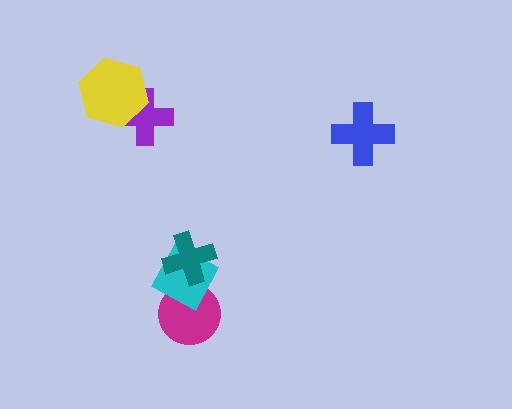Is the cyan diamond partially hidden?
Yes, it is partially covered by another shape.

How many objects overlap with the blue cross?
0 objects overlap with the blue cross.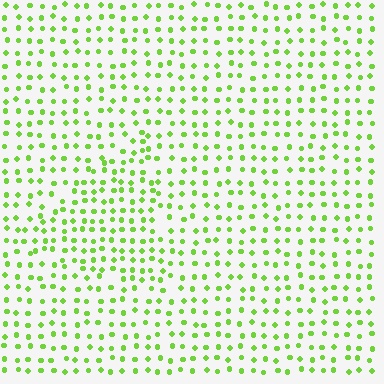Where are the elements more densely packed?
The elements are more densely packed inside the triangle boundary.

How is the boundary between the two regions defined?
The boundary is defined by a change in element density (approximately 1.4x ratio). All elements are the same color, size, and shape.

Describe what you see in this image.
The image contains small lime elements arranged at two different densities. A triangle-shaped region is visible where the elements are more densely packed than the surrounding area.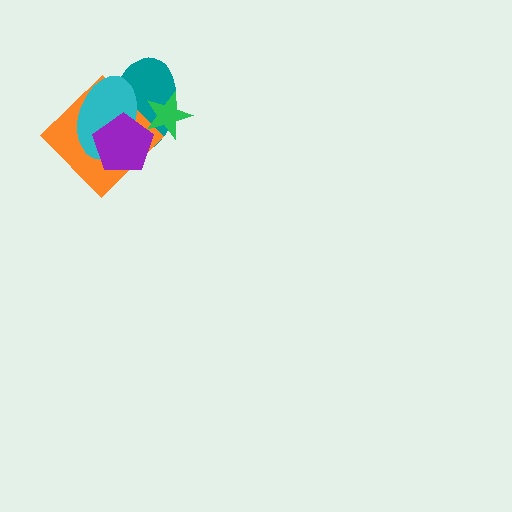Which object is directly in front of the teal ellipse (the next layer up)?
The orange diamond is directly in front of the teal ellipse.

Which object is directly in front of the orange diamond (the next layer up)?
The cyan ellipse is directly in front of the orange diamond.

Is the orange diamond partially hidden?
Yes, it is partially covered by another shape.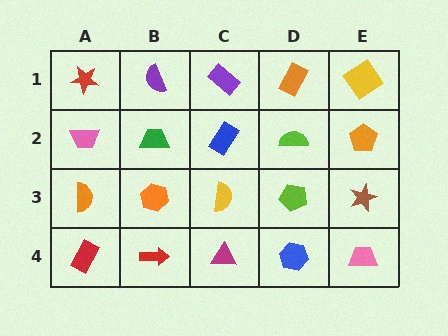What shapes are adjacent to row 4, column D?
A lime pentagon (row 3, column D), a magenta triangle (row 4, column C), a pink trapezoid (row 4, column E).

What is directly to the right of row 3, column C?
A lime pentagon.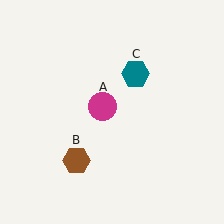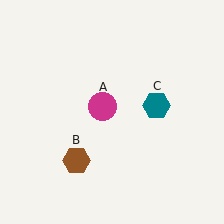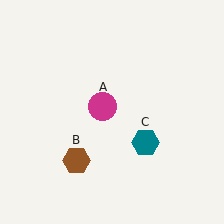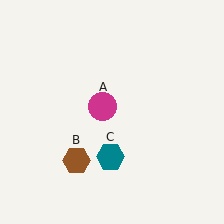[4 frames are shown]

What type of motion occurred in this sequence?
The teal hexagon (object C) rotated clockwise around the center of the scene.